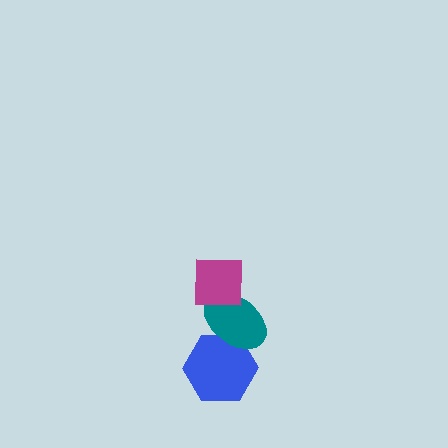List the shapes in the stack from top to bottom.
From top to bottom: the magenta square, the teal ellipse, the blue hexagon.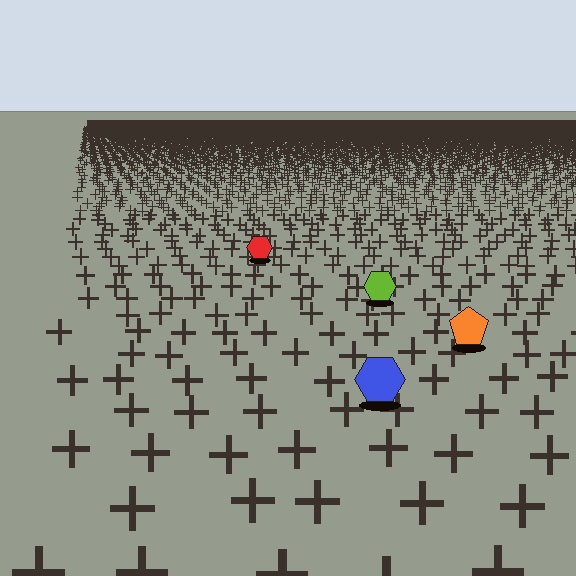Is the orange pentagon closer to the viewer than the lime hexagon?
Yes. The orange pentagon is closer — you can tell from the texture gradient: the ground texture is coarser near it.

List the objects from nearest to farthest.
From nearest to farthest: the blue hexagon, the orange pentagon, the lime hexagon, the red hexagon.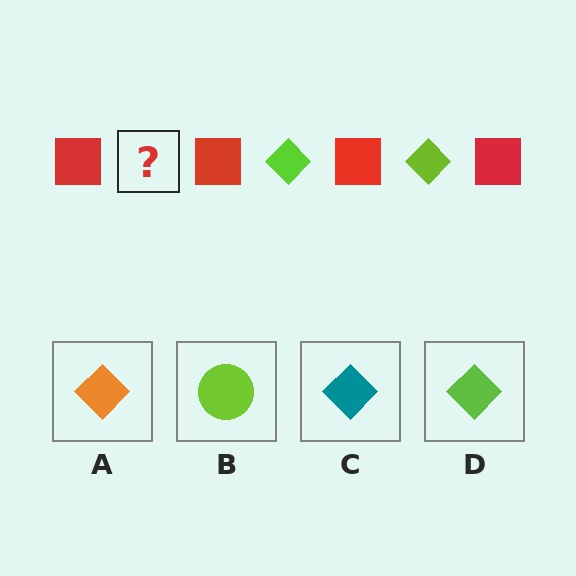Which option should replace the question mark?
Option D.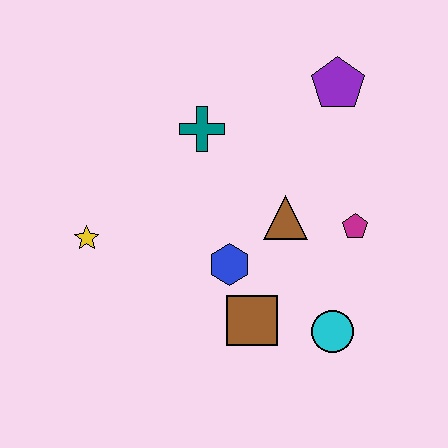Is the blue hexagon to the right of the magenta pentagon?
No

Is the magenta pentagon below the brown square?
No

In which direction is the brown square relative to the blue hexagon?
The brown square is below the blue hexagon.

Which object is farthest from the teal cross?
The cyan circle is farthest from the teal cross.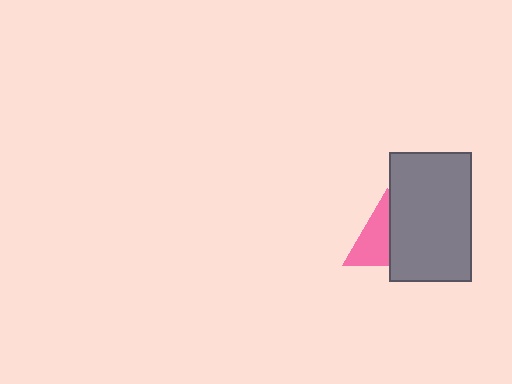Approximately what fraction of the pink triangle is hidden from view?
Roughly 45% of the pink triangle is hidden behind the gray rectangle.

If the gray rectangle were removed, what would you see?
You would see the complete pink triangle.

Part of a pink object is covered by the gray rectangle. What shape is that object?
It is a triangle.